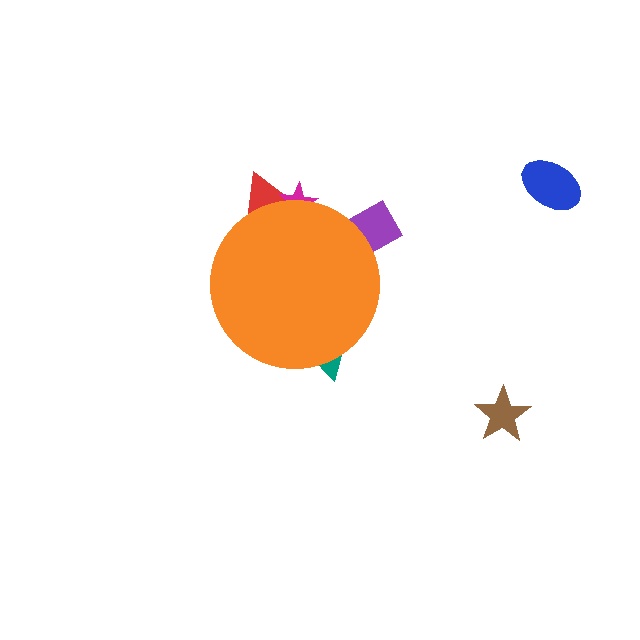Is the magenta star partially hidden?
Yes, the magenta star is partially hidden behind the orange circle.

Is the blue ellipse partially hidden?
No, the blue ellipse is fully visible.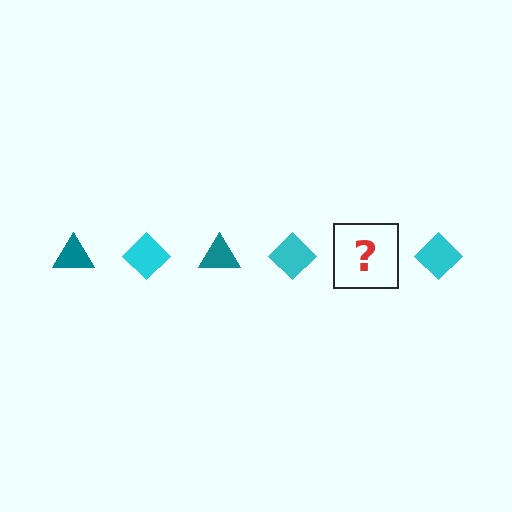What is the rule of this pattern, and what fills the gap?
The rule is that the pattern alternates between teal triangle and cyan diamond. The gap should be filled with a teal triangle.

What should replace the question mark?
The question mark should be replaced with a teal triangle.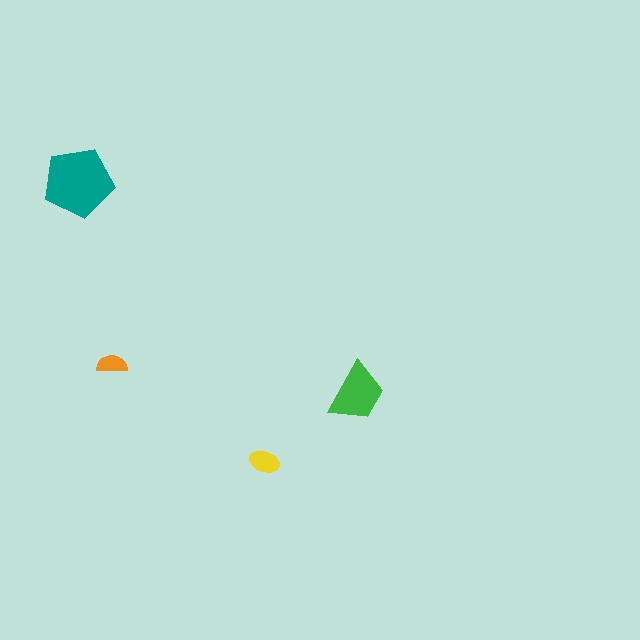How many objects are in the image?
There are 4 objects in the image.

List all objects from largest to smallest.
The teal pentagon, the green trapezoid, the yellow ellipse, the orange semicircle.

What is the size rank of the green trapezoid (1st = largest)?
2nd.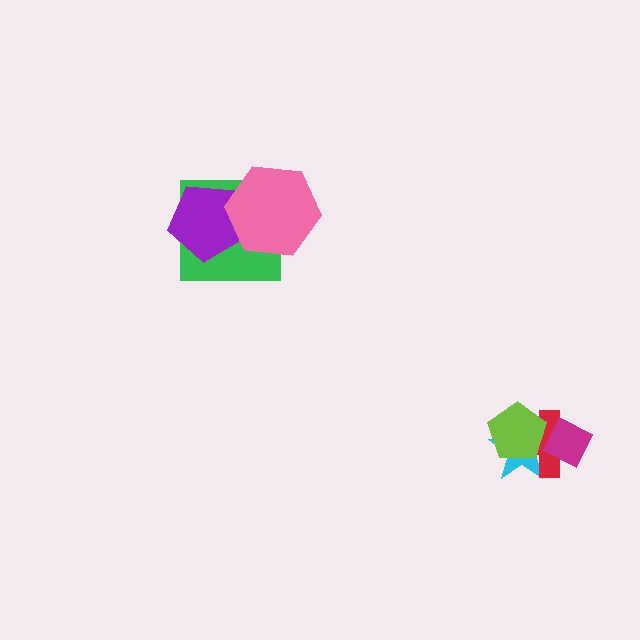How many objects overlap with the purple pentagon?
2 objects overlap with the purple pentagon.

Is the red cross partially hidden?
Yes, it is partially covered by another shape.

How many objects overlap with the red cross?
3 objects overlap with the red cross.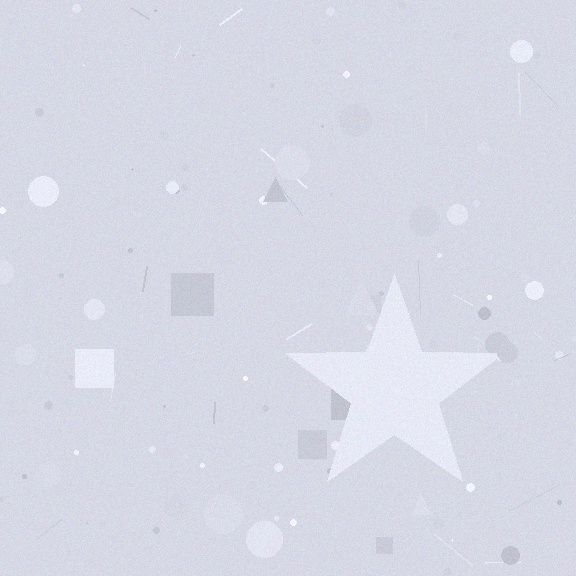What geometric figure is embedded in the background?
A star is embedded in the background.